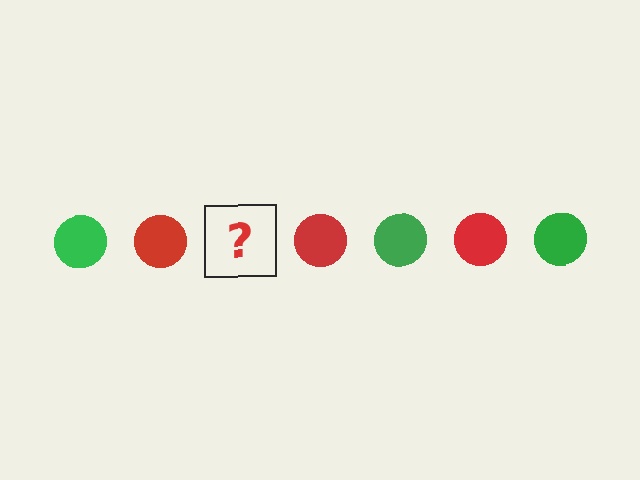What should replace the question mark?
The question mark should be replaced with a green circle.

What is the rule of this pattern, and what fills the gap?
The rule is that the pattern cycles through green, red circles. The gap should be filled with a green circle.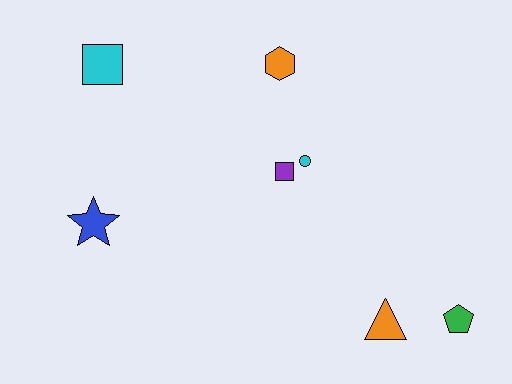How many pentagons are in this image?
There is 1 pentagon.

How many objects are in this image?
There are 7 objects.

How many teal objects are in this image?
There are no teal objects.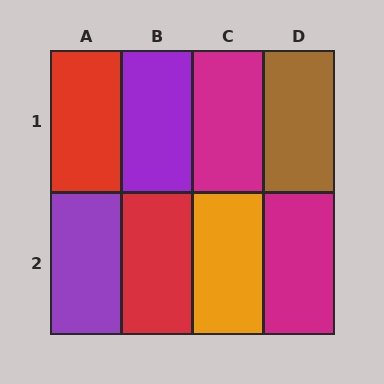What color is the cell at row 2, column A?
Purple.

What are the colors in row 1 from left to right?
Red, purple, magenta, brown.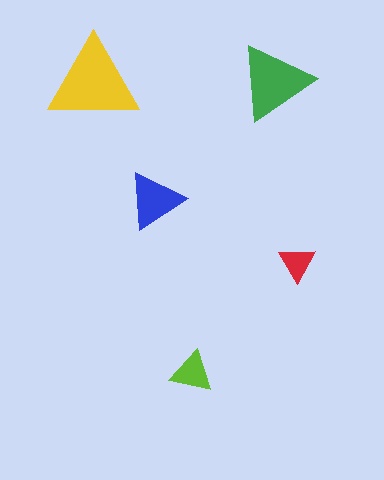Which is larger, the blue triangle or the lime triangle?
The blue one.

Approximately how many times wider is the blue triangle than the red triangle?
About 1.5 times wider.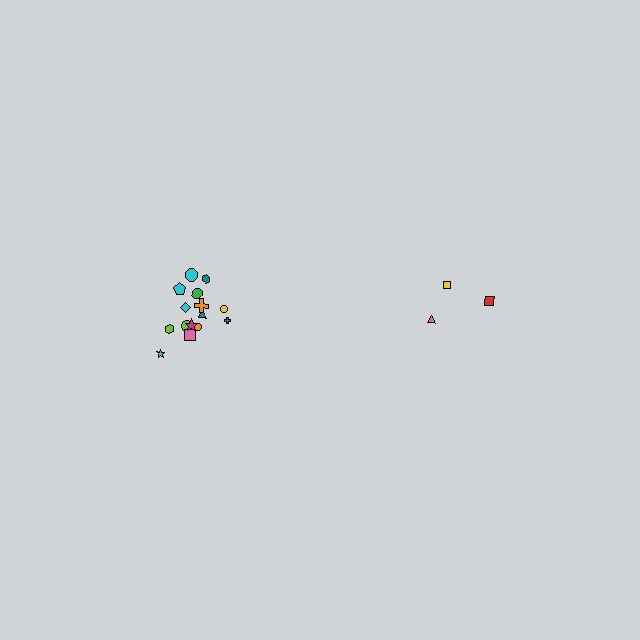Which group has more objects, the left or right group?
The left group.